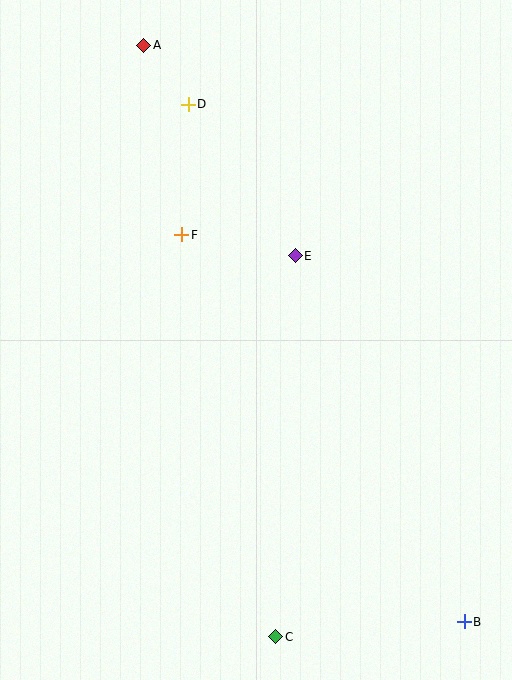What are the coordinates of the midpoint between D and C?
The midpoint between D and C is at (232, 371).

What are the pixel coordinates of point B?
Point B is at (464, 622).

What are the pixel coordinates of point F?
Point F is at (182, 235).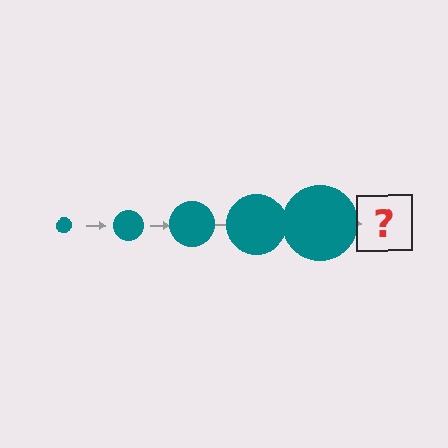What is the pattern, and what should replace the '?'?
The pattern is that the circle gets progressively larger each step. The '?' should be a teal circle, larger than the previous one.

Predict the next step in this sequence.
The next step is a teal circle, larger than the previous one.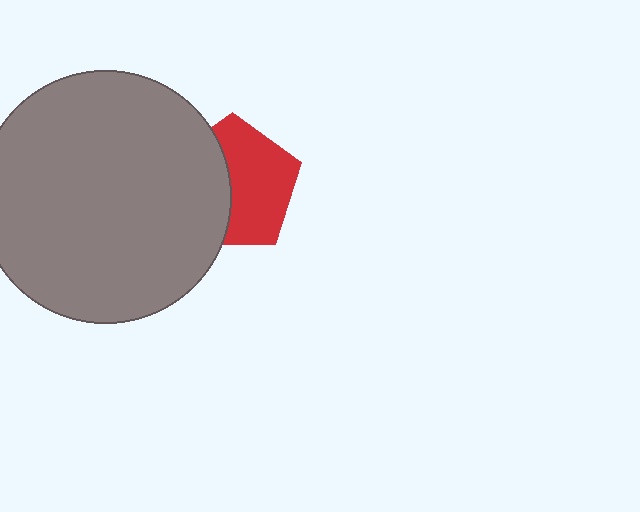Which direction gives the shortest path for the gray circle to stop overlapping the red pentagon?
Moving left gives the shortest separation.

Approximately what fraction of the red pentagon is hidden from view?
Roughly 44% of the red pentagon is hidden behind the gray circle.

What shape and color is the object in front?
The object in front is a gray circle.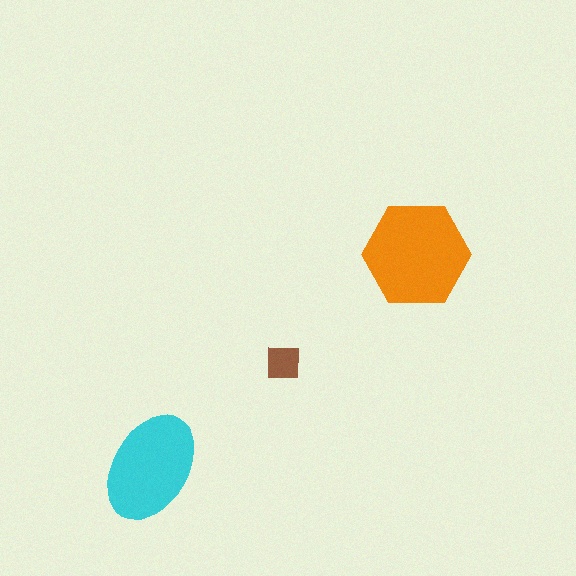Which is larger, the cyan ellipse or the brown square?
The cyan ellipse.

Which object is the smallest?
The brown square.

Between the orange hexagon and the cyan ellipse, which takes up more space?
The orange hexagon.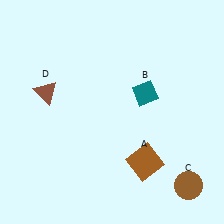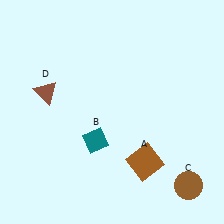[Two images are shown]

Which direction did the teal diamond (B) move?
The teal diamond (B) moved left.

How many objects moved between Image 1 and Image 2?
1 object moved between the two images.